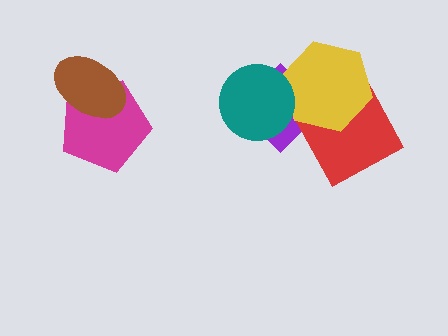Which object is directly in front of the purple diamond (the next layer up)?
The red square is directly in front of the purple diamond.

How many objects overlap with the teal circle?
2 objects overlap with the teal circle.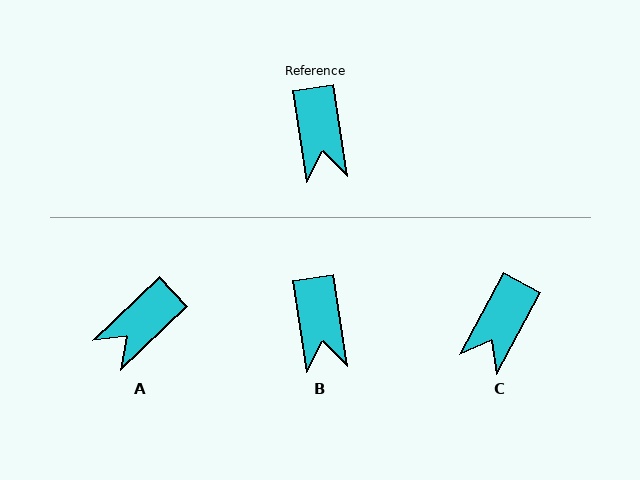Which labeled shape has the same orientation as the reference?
B.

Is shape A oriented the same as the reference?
No, it is off by about 55 degrees.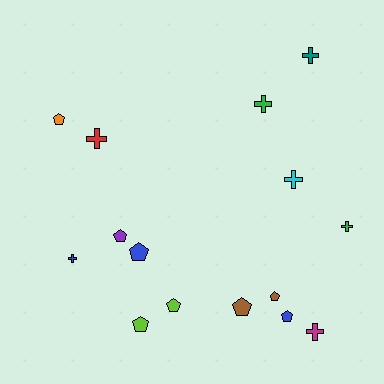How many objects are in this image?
There are 15 objects.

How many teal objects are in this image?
There is 1 teal object.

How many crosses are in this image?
There are 7 crosses.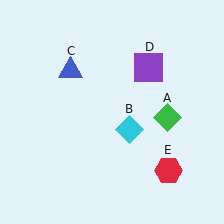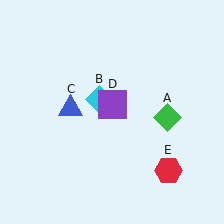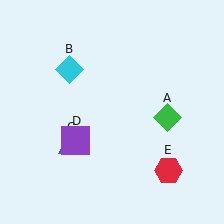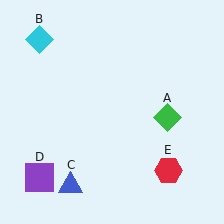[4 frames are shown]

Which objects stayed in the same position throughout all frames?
Green diamond (object A) and red hexagon (object E) remained stationary.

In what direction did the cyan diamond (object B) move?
The cyan diamond (object B) moved up and to the left.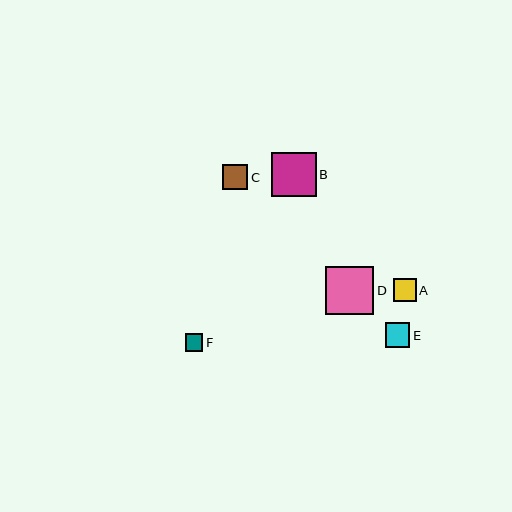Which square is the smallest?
Square F is the smallest with a size of approximately 18 pixels.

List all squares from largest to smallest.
From largest to smallest: D, B, C, E, A, F.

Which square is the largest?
Square D is the largest with a size of approximately 48 pixels.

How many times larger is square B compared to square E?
Square B is approximately 1.8 times the size of square E.